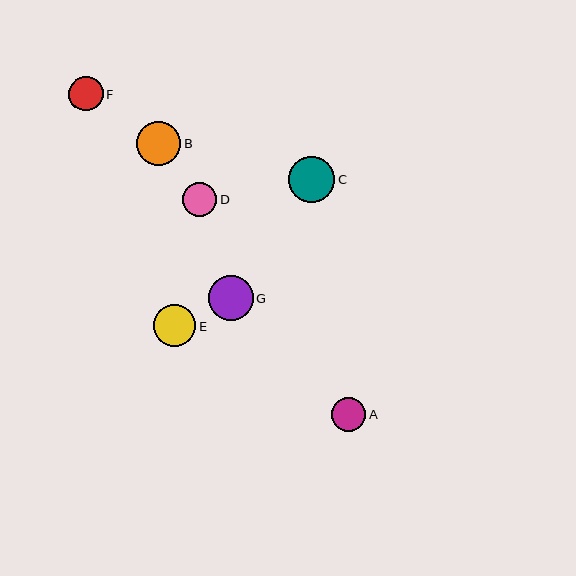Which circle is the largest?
Circle C is the largest with a size of approximately 46 pixels.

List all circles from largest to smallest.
From largest to smallest: C, B, G, E, D, F, A.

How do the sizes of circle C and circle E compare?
Circle C and circle E are approximately the same size.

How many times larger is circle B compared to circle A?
Circle B is approximately 1.3 times the size of circle A.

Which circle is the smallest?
Circle A is the smallest with a size of approximately 34 pixels.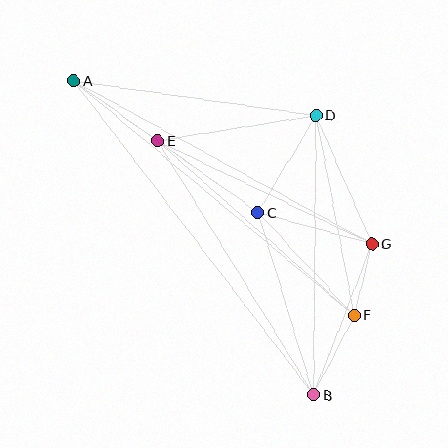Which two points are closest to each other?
Points F and G are closest to each other.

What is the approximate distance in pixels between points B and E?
The distance between B and E is approximately 298 pixels.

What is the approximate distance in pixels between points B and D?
The distance between B and D is approximately 280 pixels.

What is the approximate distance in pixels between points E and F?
The distance between E and F is approximately 263 pixels.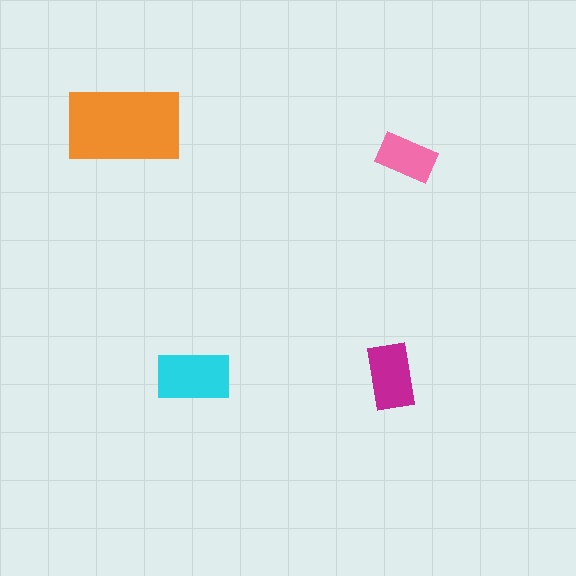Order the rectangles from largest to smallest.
the orange one, the cyan one, the magenta one, the pink one.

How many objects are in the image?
There are 4 objects in the image.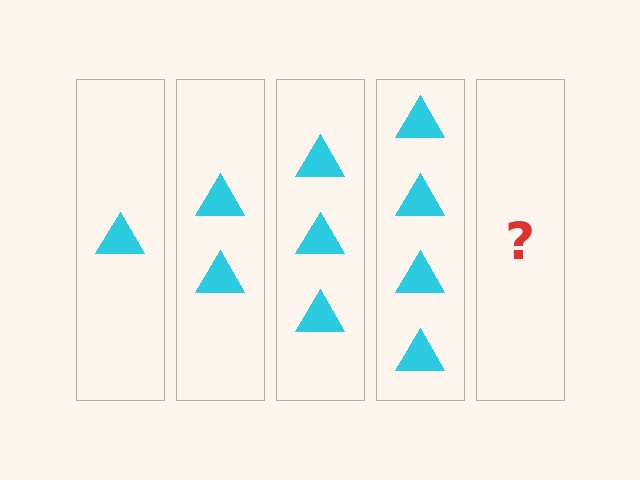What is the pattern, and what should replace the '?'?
The pattern is that each step adds one more triangle. The '?' should be 5 triangles.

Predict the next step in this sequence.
The next step is 5 triangles.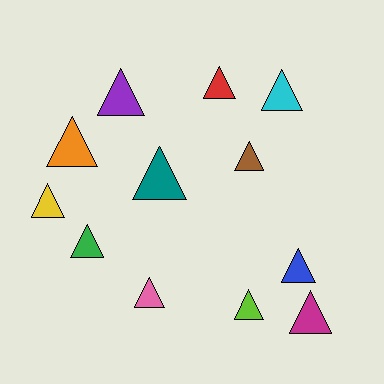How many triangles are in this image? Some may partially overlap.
There are 12 triangles.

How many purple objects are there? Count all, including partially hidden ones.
There is 1 purple object.